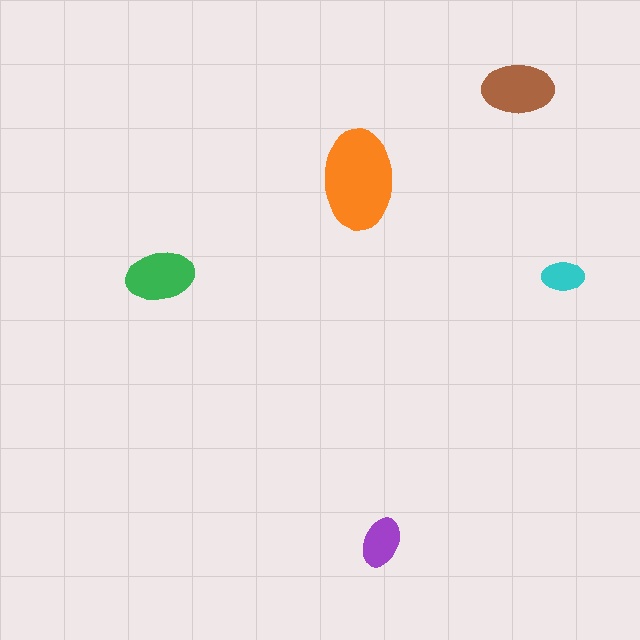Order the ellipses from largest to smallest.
the orange one, the brown one, the green one, the purple one, the cyan one.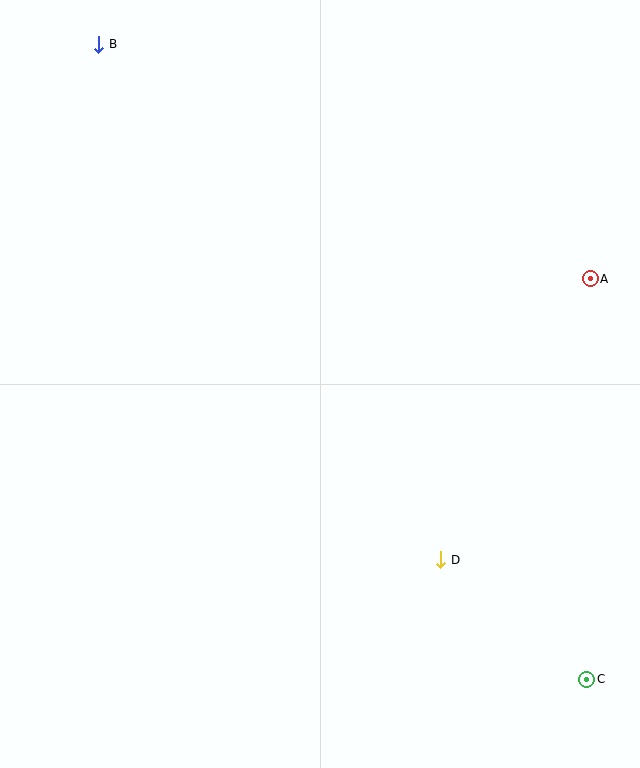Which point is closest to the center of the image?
Point D at (441, 560) is closest to the center.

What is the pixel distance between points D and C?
The distance between D and C is 189 pixels.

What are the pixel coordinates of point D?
Point D is at (441, 560).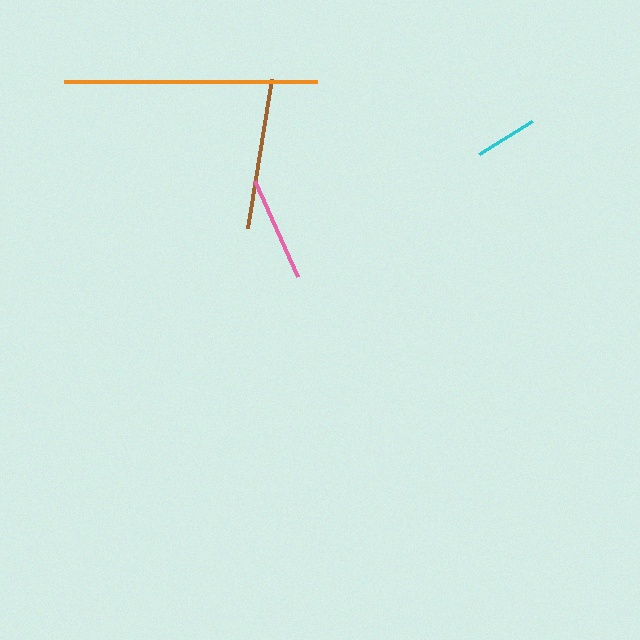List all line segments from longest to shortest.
From longest to shortest: orange, brown, pink, cyan.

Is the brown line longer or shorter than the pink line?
The brown line is longer than the pink line.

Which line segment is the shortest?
The cyan line is the shortest at approximately 62 pixels.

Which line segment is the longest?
The orange line is the longest at approximately 253 pixels.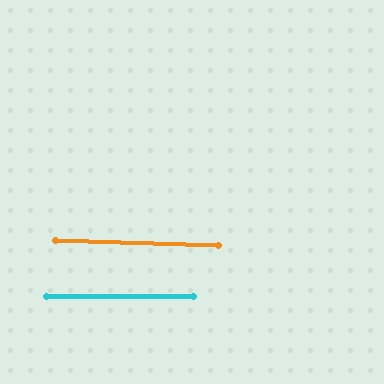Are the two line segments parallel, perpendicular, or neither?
Parallel — their directions differ by only 1.6°.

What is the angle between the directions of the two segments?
Approximately 2 degrees.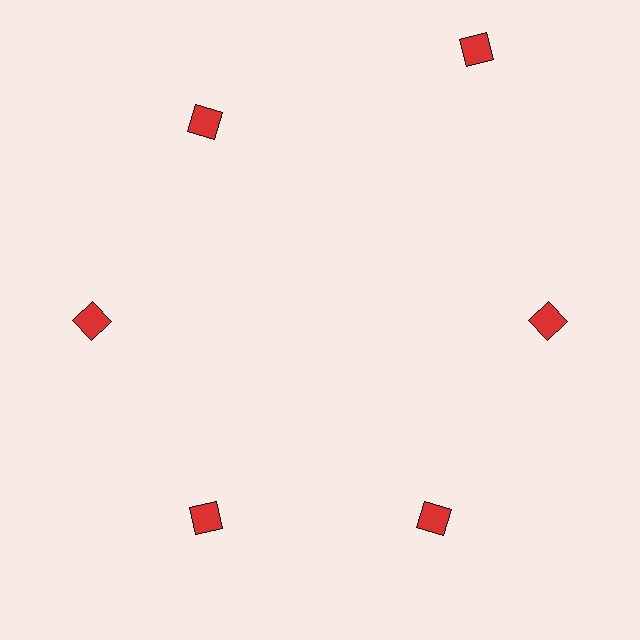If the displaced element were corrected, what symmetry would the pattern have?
It would have 6-fold rotational symmetry — the pattern would map onto itself every 60 degrees.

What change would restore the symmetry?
The symmetry would be restored by moving it inward, back onto the ring so that all 6 diamonds sit at equal angles and equal distance from the center.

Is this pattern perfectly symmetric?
No. The 6 red diamonds are arranged in a ring, but one element near the 1 o'clock position is pushed outward from the center, breaking the 6-fold rotational symmetry.